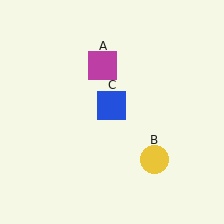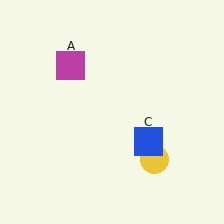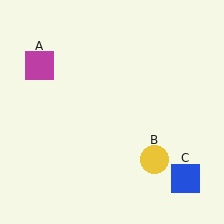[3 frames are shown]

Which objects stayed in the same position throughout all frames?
Yellow circle (object B) remained stationary.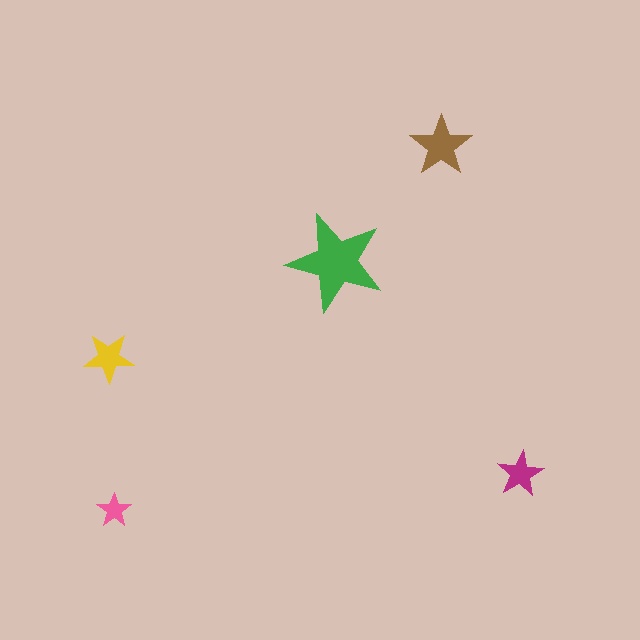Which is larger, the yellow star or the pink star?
The yellow one.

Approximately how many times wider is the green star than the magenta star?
About 2 times wider.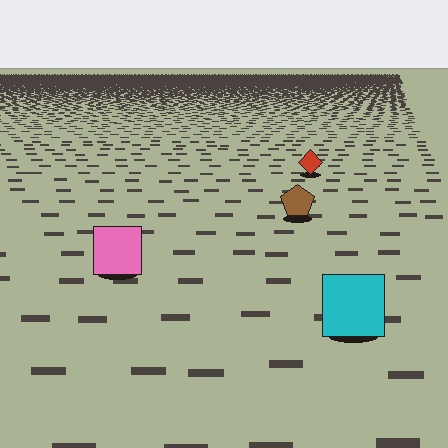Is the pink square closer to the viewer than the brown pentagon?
Yes. The pink square is closer — you can tell from the texture gradient: the ground texture is coarser near it.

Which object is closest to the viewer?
The cyan square is closest. The texture marks near it are larger and more spread out.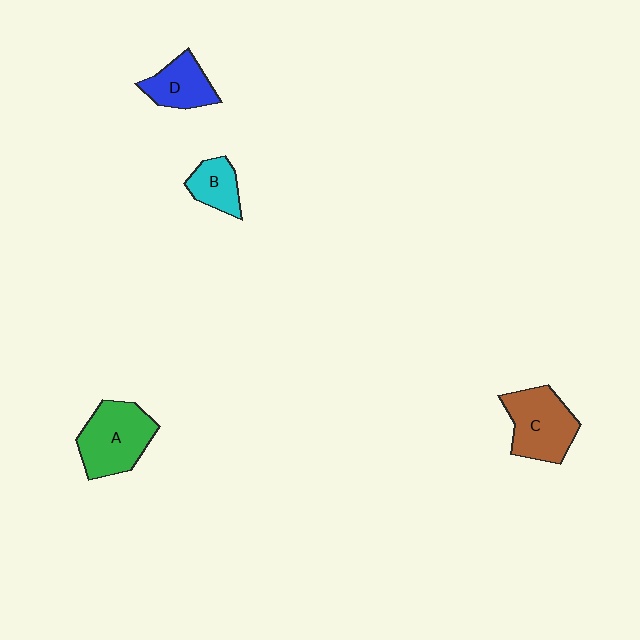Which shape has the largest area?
Shape A (green).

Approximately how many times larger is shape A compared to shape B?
Approximately 1.9 times.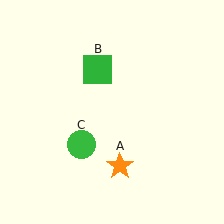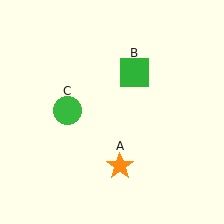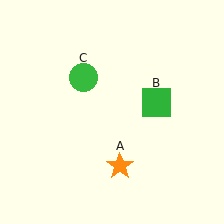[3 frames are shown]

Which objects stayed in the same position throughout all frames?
Orange star (object A) remained stationary.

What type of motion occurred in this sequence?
The green square (object B), green circle (object C) rotated clockwise around the center of the scene.